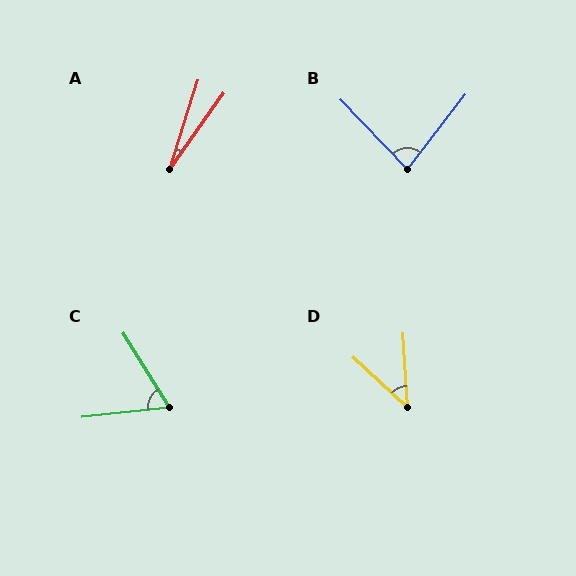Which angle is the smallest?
A, at approximately 17 degrees.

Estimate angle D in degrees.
Approximately 44 degrees.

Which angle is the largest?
B, at approximately 81 degrees.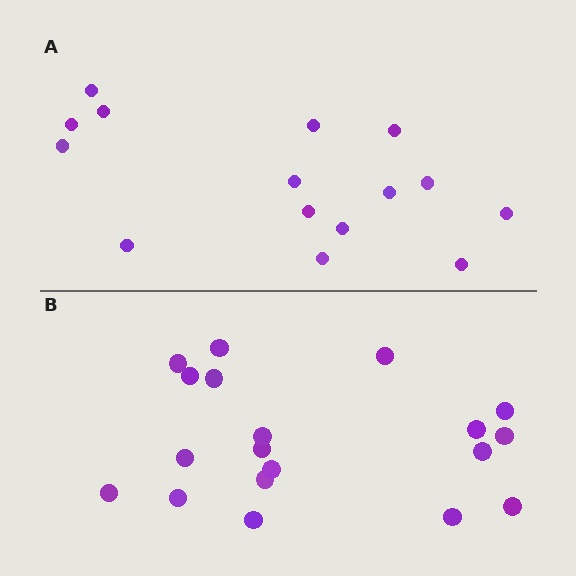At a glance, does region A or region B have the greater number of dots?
Region B (the bottom region) has more dots.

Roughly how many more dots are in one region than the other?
Region B has about 4 more dots than region A.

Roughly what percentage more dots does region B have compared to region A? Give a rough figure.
About 25% more.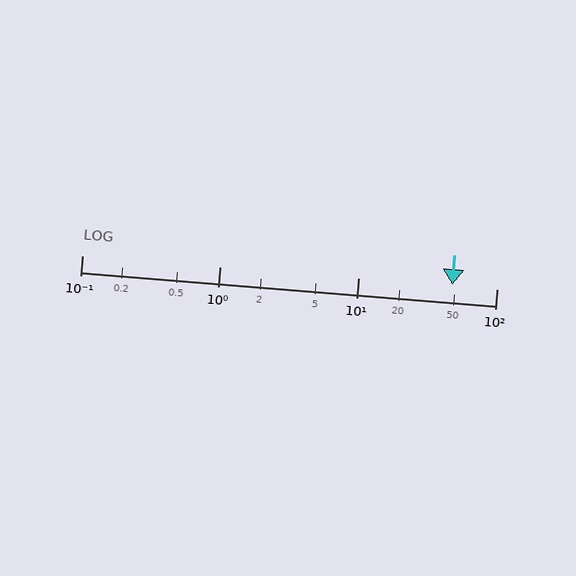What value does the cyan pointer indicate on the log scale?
The pointer indicates approximately 48.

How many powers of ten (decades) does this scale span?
The scale spans 3 decades, from 0.1 to 100.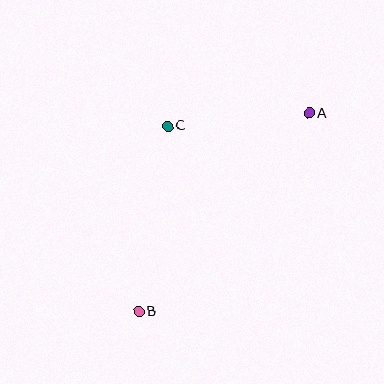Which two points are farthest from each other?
Points A and B are farthest from each other.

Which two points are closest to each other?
Points A and C are closest to each other.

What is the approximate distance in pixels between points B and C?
The distance between B and C is approximately 188 pixels.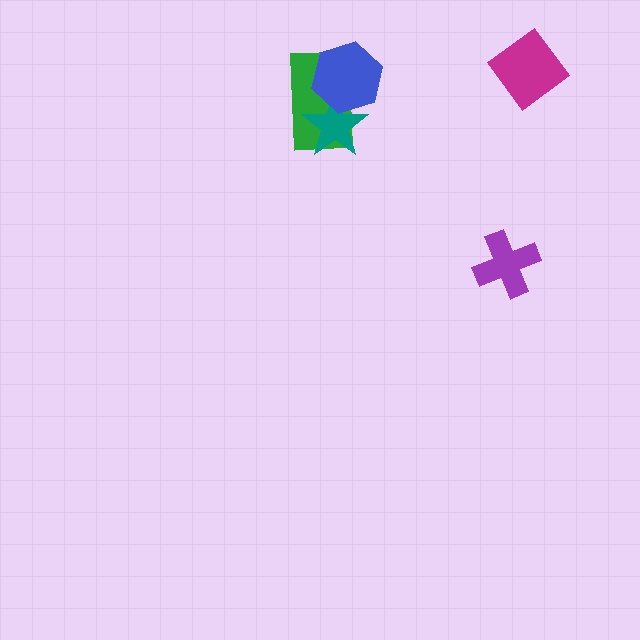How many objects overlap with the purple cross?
0 objects overlap with the purple cross.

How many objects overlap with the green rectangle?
2 objects overlap with the green rectangle.